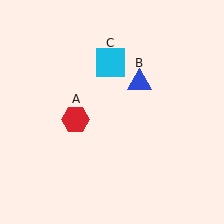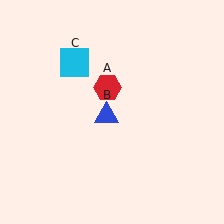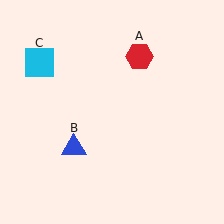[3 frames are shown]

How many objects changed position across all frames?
3 objects changed position: red hexagon (object A), blue triangle (object B), cyan square (object C).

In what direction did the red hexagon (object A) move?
The red hexagon (object A) moved up and to the right.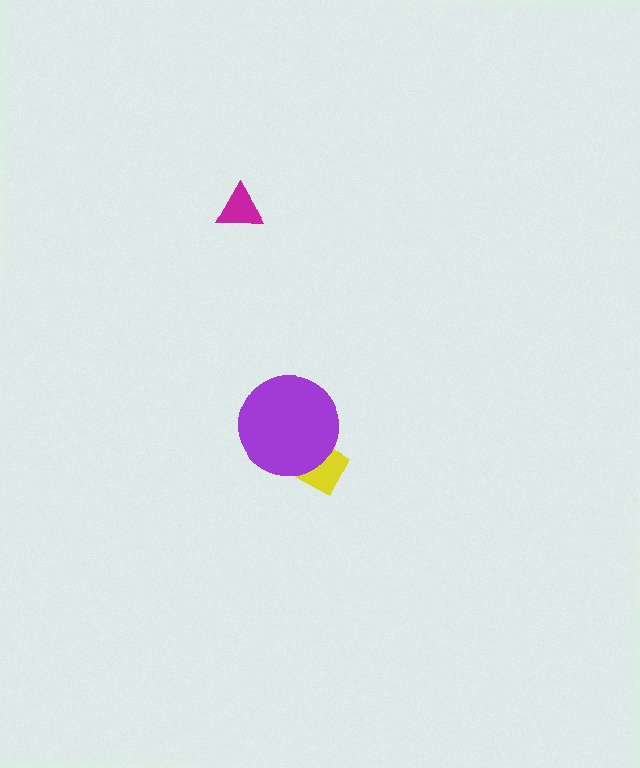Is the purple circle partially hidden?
No, no other shape covers it.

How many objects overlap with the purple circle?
1 object overlaps with the purple circle.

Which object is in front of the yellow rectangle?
The purple circle is in front of the yellow rectangle.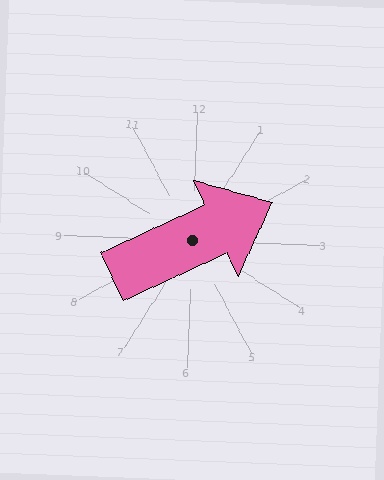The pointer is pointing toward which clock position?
Roughly 2 o'clock.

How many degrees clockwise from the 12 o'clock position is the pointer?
Approximately 63 degrees.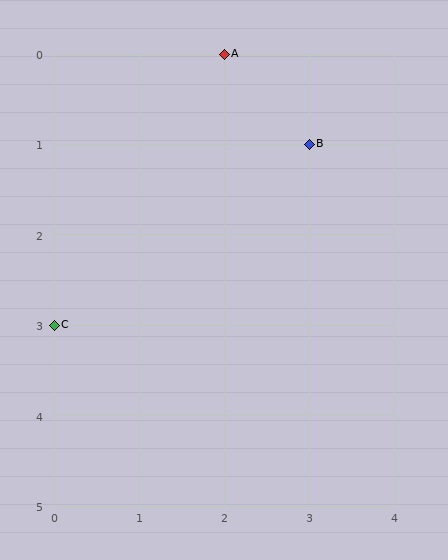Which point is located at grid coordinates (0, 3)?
Point C is at (0, 3).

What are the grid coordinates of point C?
Point C is at grid coordinates (0, 3).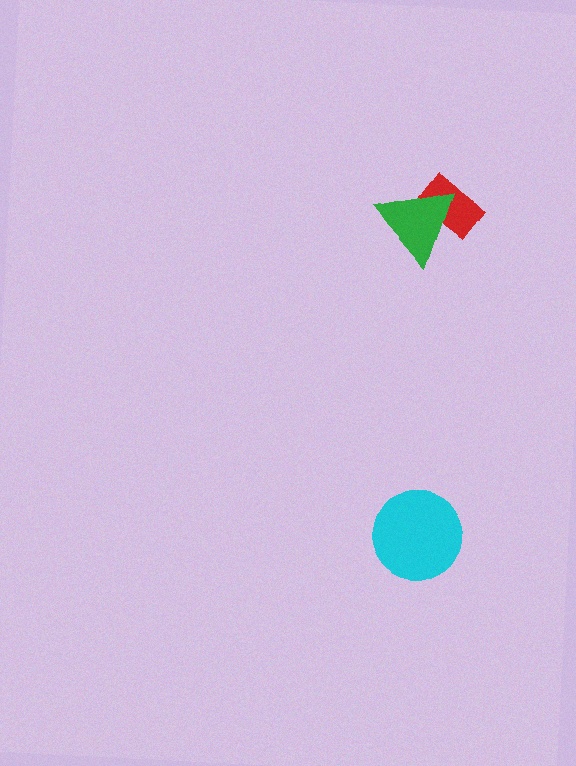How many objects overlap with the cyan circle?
0 objects overlap with the cyan circle.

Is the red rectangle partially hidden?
Yes, it is partially covered by another shape.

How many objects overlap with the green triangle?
1 object overlaps with the green triangle.